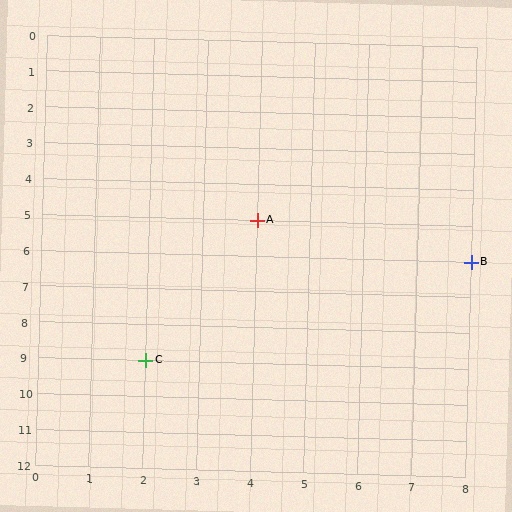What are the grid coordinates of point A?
Point A is at grid coordinates (4, 5).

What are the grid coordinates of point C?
Point C is at grid coordinates (2, 9).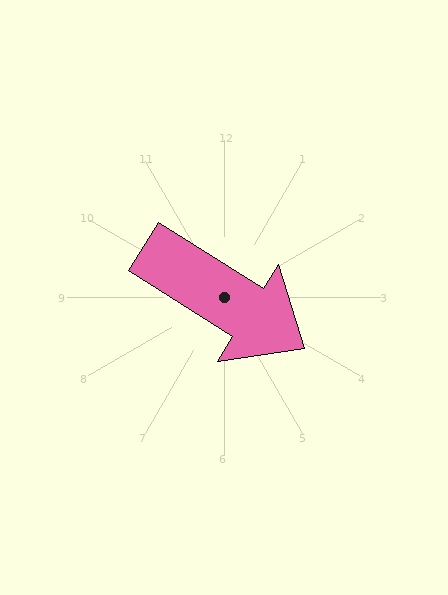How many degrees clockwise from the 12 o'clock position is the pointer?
Approximately 123 degrees.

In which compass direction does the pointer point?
Southeast.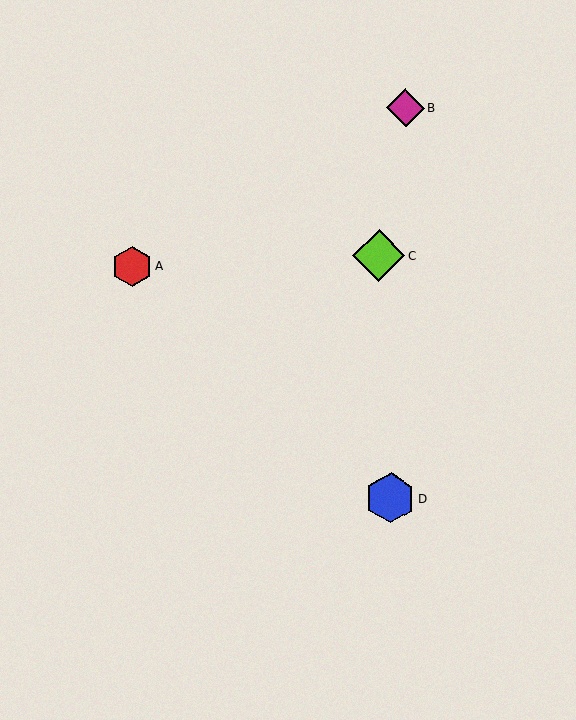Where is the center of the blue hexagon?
The center of the blue hexagon is at (390, 498).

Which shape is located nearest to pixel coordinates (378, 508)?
The blue hexagon (labeled D) at (390, 498) is nearest to that location.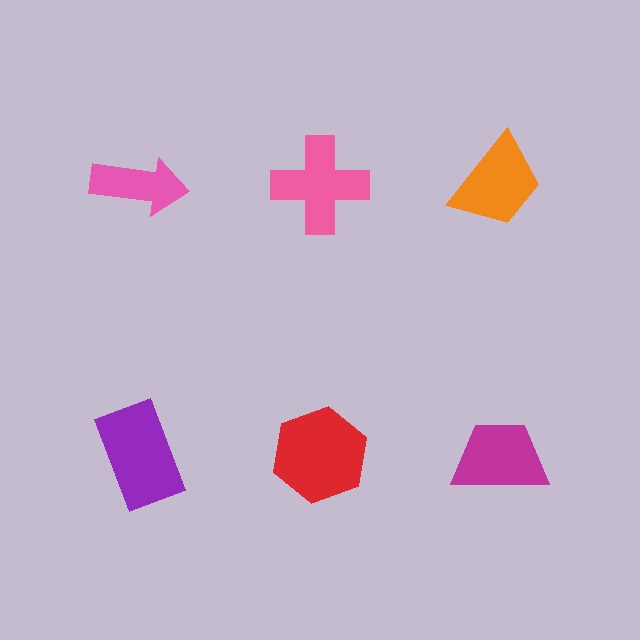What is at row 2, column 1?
A purple rectangle.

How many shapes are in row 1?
3 shapes.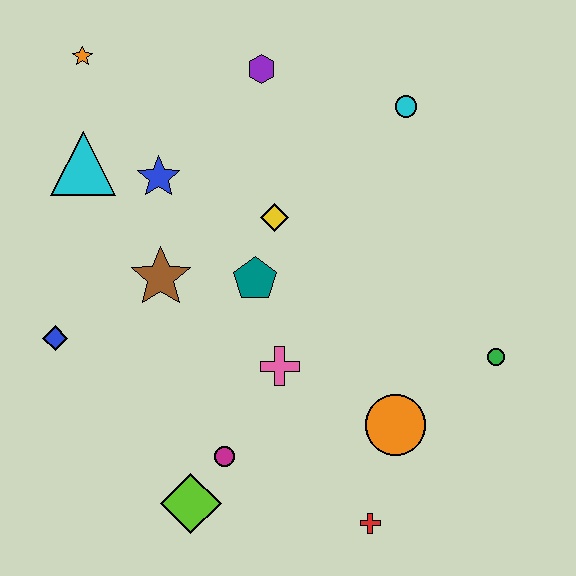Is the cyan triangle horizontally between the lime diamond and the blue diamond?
Yes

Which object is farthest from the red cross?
The orange star is farthest from the red cross.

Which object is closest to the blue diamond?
The brown star is closest to the blue diamond.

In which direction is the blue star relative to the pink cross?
The blue star is above the pink cross.